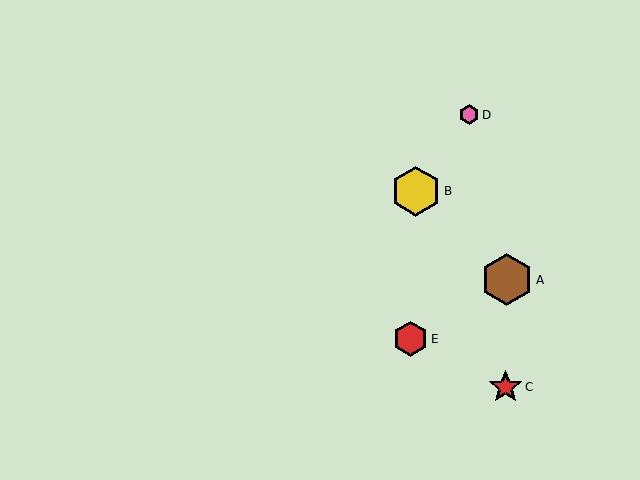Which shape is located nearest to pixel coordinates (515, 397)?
The red star (labeled C) at (506, 387) is nearest to that location.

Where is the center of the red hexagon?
The center of the red hexagon is at (410, 339).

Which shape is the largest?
The brown hexagon (labeled A) is the largest.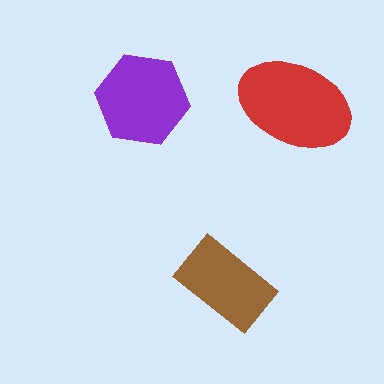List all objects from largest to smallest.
The red ellipse, the purple hexagon, the brown rectangle.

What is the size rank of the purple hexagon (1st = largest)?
2nd.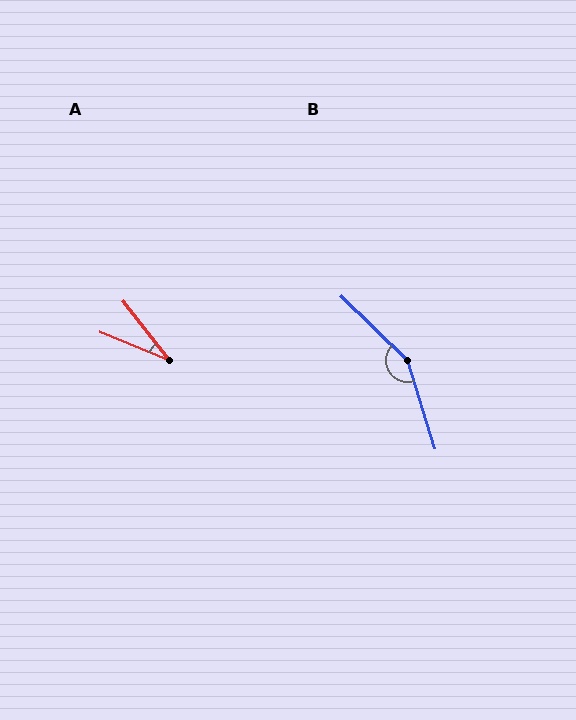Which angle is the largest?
B, at approximately 151 degrees.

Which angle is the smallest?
A, at approximately 30 degrees.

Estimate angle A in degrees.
Approximately 30 degrees.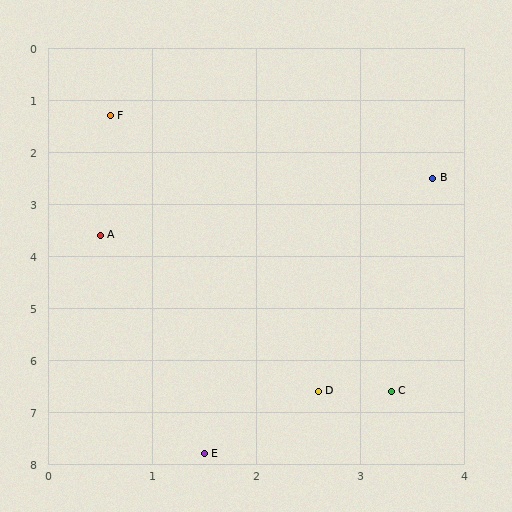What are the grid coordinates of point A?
Point A is at approximately (0.5, 3.6).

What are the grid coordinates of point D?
Point D is at approximately (2.6, 6.6).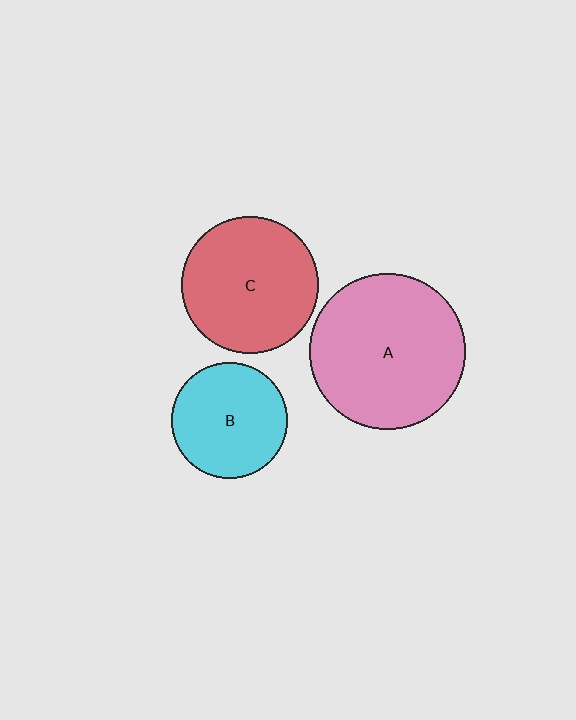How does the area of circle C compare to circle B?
Approximately 1.4 times.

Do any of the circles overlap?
No, none of the circles overlap.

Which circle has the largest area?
Circle A (pink).